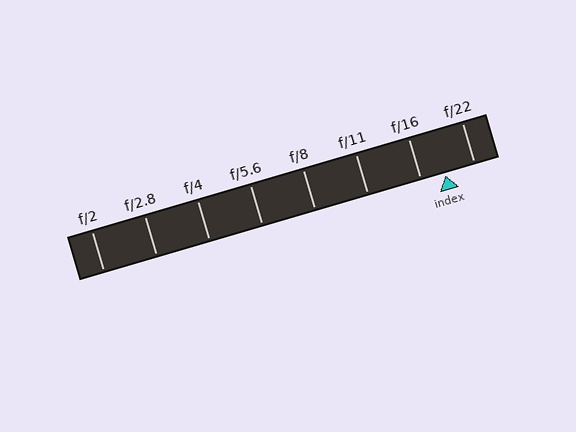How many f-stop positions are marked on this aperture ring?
There are 8 f-stop positions marked.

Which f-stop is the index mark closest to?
The index mark is closest to f/16.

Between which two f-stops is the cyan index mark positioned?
The index mark is between f/16 and f/22.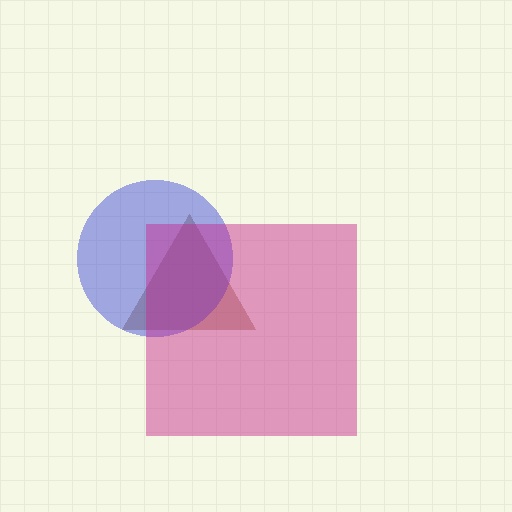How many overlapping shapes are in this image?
There are 3 overlapping shapes in the image.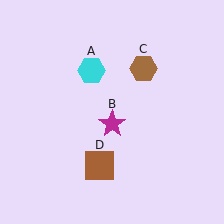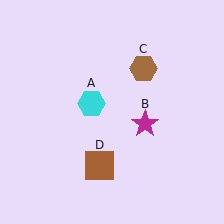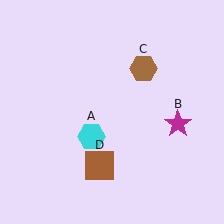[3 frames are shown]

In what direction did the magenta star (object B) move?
The magenta star (object B) moved right.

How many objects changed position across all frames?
2 objects changed position: cyan hexagon (object A), magenta star (object B).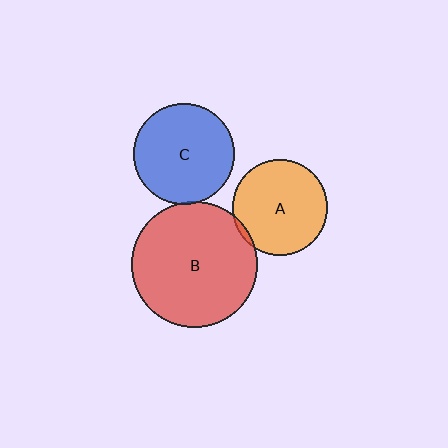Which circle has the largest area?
Circle B (red).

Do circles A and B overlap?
Yes.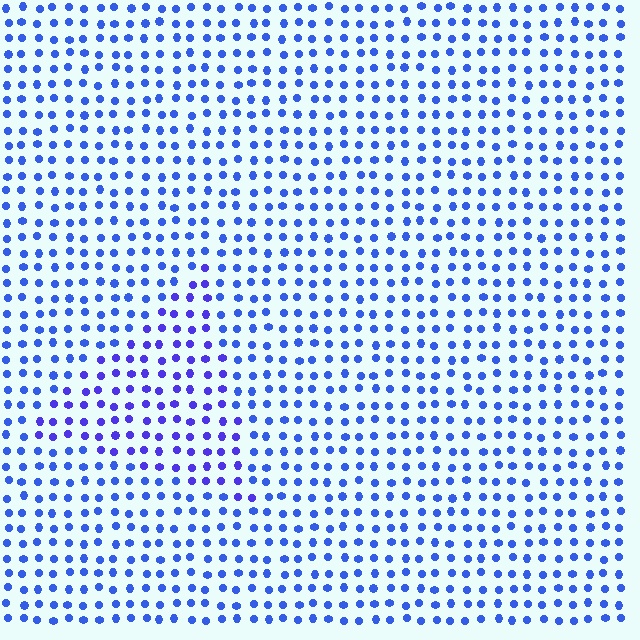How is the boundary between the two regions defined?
The boundary is defined purely by a slight shift in hue (about 23 degrees). Spacing, size, and orientation are identical on both sides.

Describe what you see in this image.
The image is filled with small blue elements in a uniform arrangement. A triangle-shaped region is visible where the elements are tinted to a slightly different hue, forming a subtle color boundary.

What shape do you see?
I see a triangle.